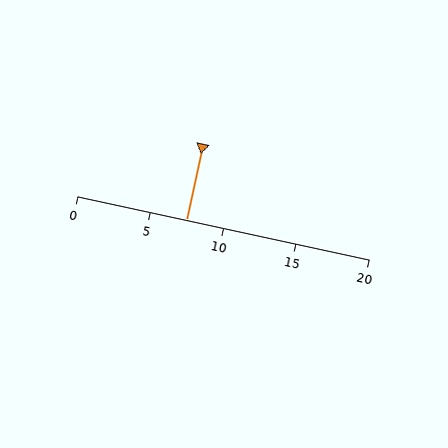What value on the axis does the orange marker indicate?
The marker indicates approximately 7.5.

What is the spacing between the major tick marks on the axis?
The major ticks are spaced 5 apart.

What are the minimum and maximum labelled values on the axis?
The axis runs from 0 to 20.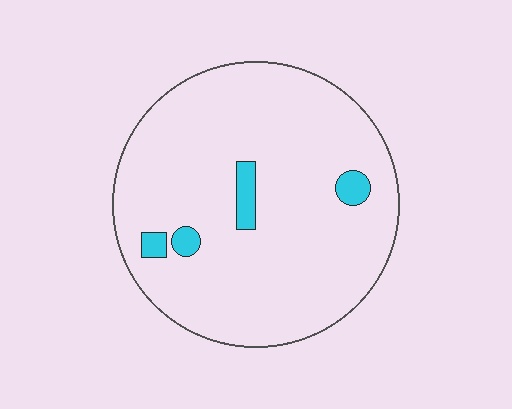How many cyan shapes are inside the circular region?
4.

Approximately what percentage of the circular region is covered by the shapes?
Approximately 5%.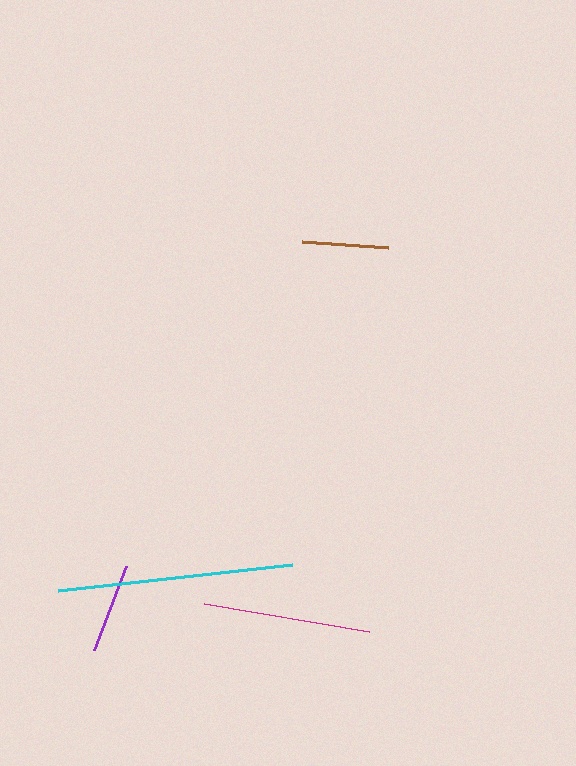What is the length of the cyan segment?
The cyan segment is approximately 235 pixels long.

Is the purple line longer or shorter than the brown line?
The purple line is longer than the brown line.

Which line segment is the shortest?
The brown line is the shortest at approximately 86 pixels.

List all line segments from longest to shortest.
From longest to shortest: cyan, magenta, purple, brown.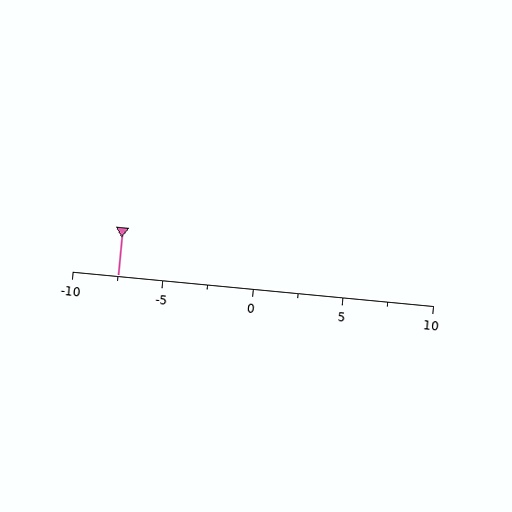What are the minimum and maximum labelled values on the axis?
The axis runs from -10 to 10.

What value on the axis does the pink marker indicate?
The marker indicates approximately -7.5.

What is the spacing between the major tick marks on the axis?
The major ticks are spaced 5 apart.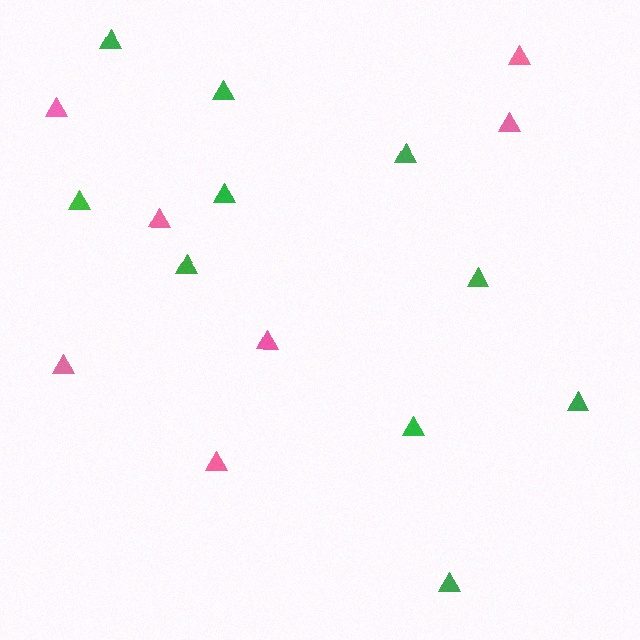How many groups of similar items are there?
There are 2 groups: one group of pink triangles (7) and one group of green triangles (10).